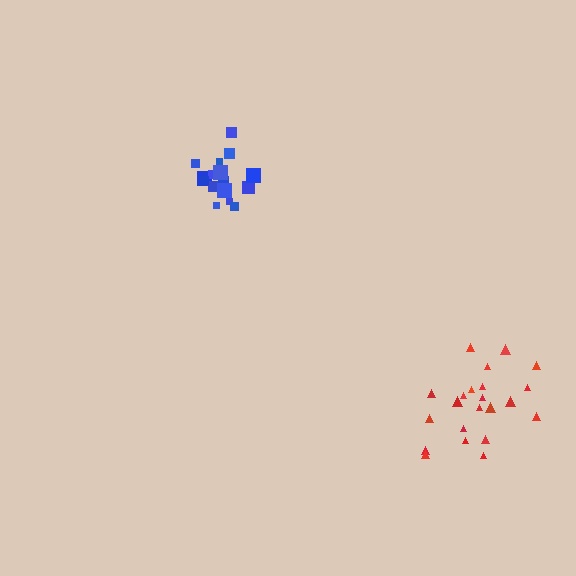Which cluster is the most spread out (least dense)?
Red.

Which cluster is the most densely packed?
Blue.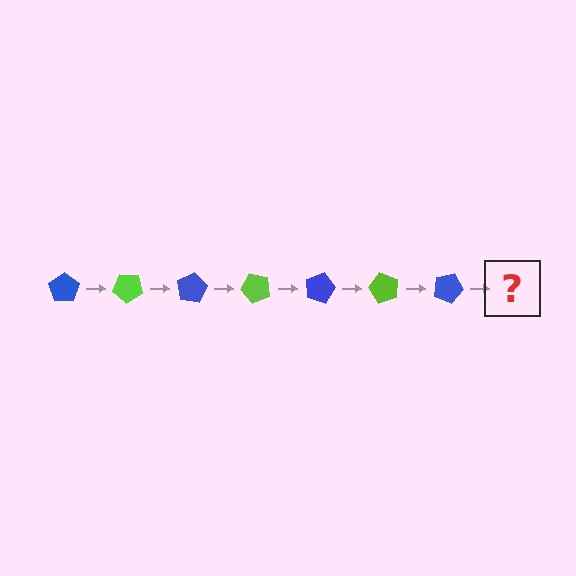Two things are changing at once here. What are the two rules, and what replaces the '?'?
The two rules are that it rotates 40 degrees each step and the color cycles through blue and lime. The '?' should be a lime pentagon, rotated 280 degrees from the start.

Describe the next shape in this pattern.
It should be a lime pentagon, rotated 280 degrees from the start.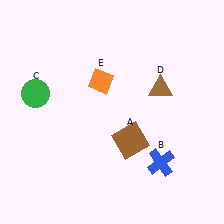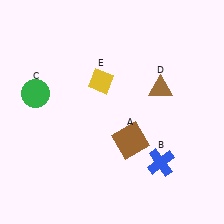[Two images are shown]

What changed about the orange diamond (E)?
In Image 1, E is orange. In Image 2, it changed to yellow.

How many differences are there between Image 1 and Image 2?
There is 1 difference between the two images.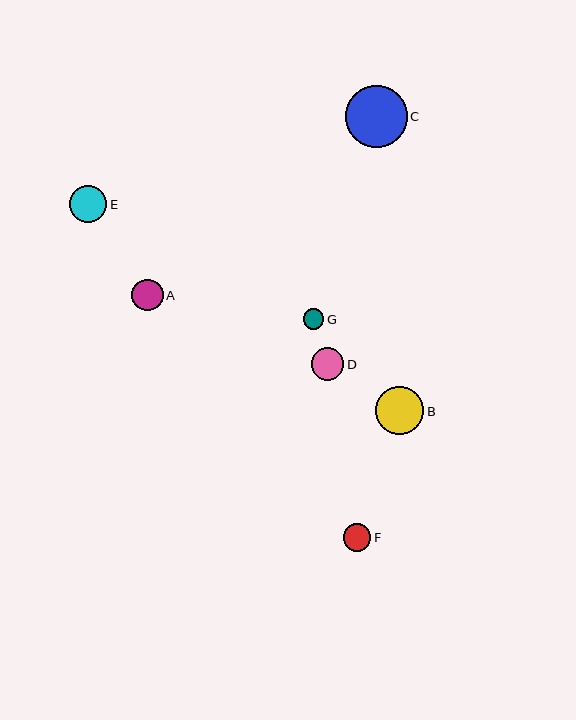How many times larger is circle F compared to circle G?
Circle F is approximately 1.3 times the size of circle G.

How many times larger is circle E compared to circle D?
Circle E is approximately 1.1 times the size of circle D.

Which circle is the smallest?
Circle G is the smallest with a size of approximately 21 pixels.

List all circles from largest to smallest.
From largest to smallest: C, B, E, D, A, F, G.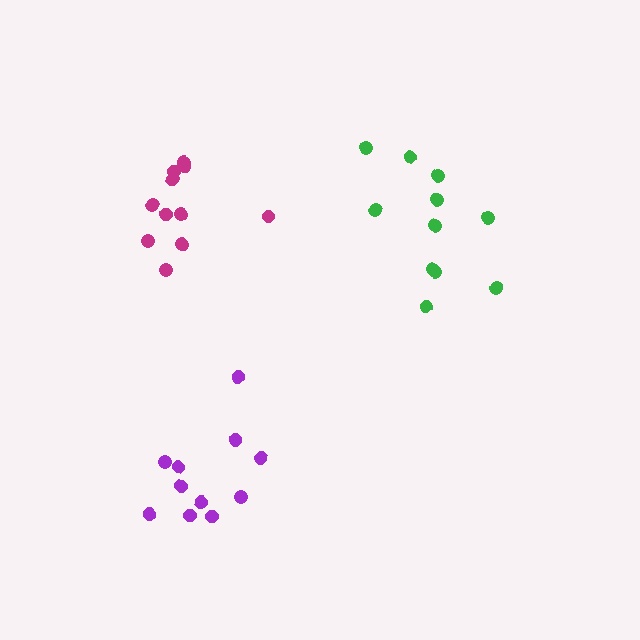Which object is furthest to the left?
The magenta cluster is leftmost.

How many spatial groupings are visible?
There are 3 spatial groupings.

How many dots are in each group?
Group 1: 11 dots, Group 2: 11 dots, Group 3: 11 dots (33 total).